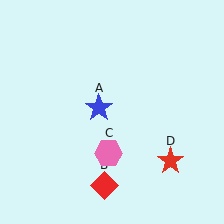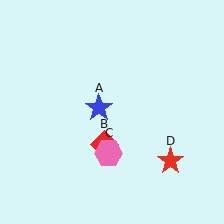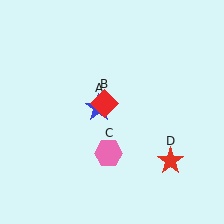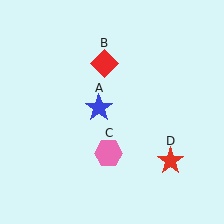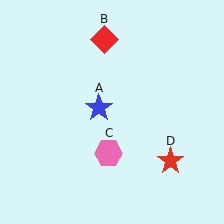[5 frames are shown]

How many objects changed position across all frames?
1 object changed position: red diamond (object B).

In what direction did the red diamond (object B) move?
The red diamond (object B) moved up.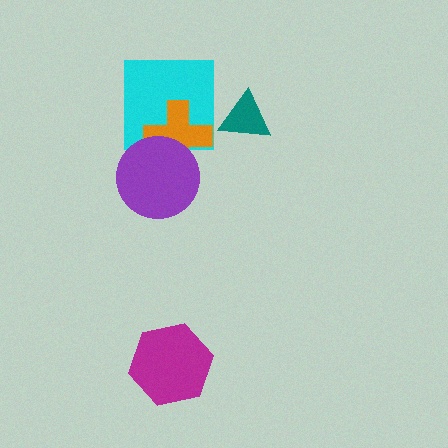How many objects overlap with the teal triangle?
0 objects overlap with the teal triangle.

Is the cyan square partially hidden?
Yes, it is partially covered by another shape.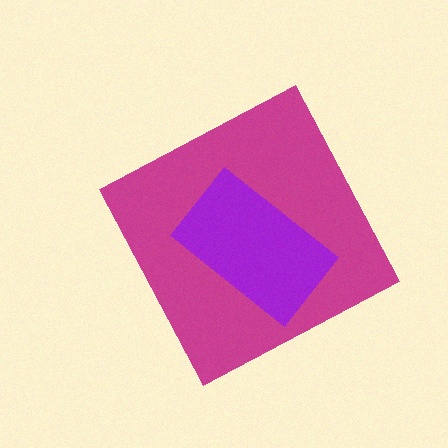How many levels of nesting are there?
2.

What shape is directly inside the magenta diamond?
The purple rectangle.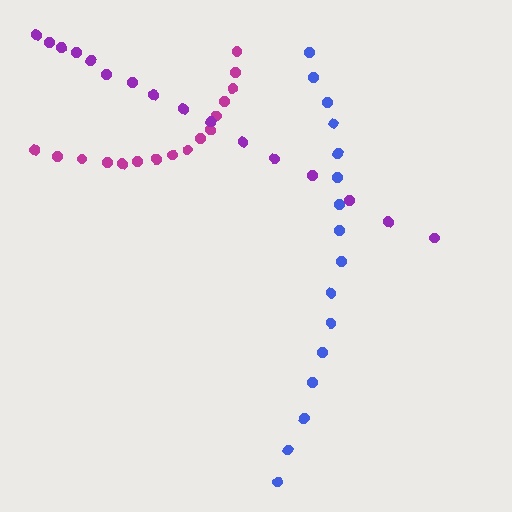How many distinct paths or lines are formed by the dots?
There are 3 distinct paths.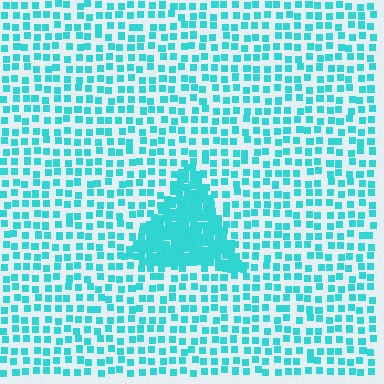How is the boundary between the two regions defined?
The boundary is defined by a change in element density (approximately 2.7x ratio). All elements are the same color, size, and shape.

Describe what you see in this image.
The image contains small cyan elements arranged at two different densities. A triangle-shaped region is visible where the elements are more densely packed than the surrounding area.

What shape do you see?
I see a triangle.